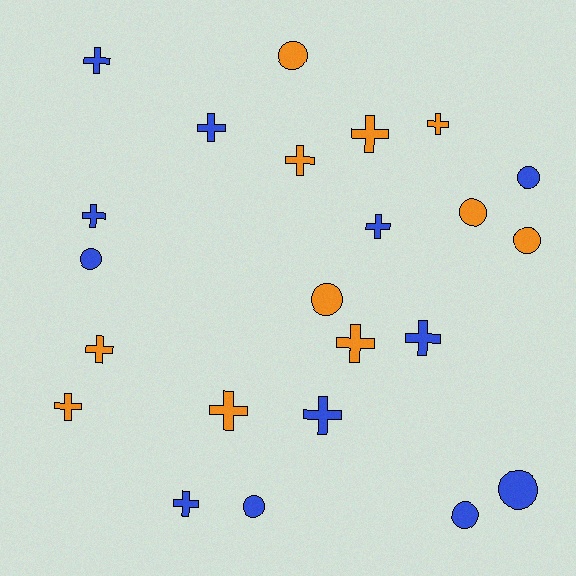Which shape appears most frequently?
Cross, with 14 objects.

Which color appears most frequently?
Blue, with 12 objects.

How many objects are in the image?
There are 23 objects.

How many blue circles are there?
There are 5 blue circles.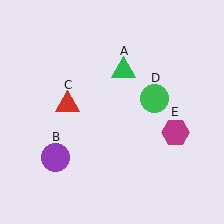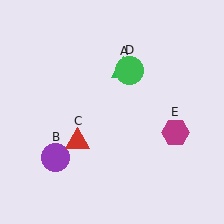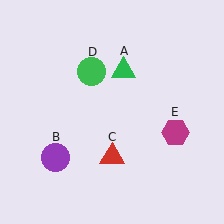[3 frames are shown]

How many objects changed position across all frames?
2 objects changed position: red triangle (object C), green circle (object D).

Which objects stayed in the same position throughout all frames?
Green triangle (object A) and purple circle (object B) and magenta hexagon (object E) remained stationary.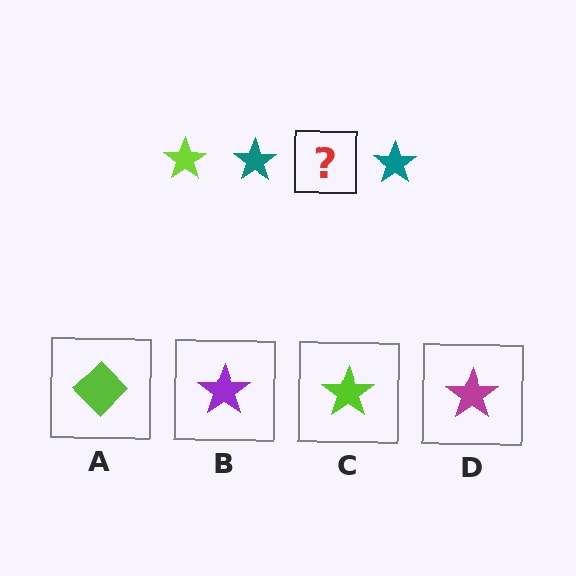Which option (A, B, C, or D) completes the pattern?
C.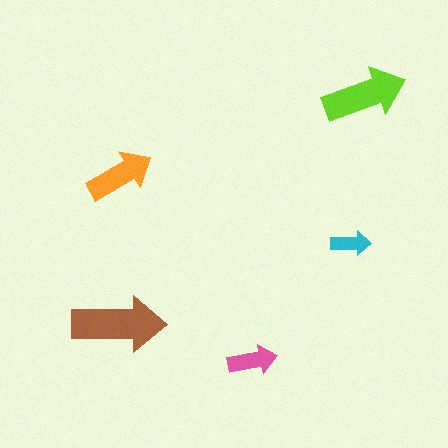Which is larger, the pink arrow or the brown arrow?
The brown one.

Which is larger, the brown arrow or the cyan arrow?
The brown one.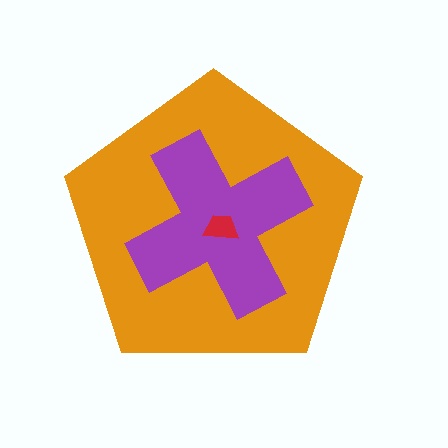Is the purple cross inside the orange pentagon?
Yes.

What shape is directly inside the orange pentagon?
The purple cross.